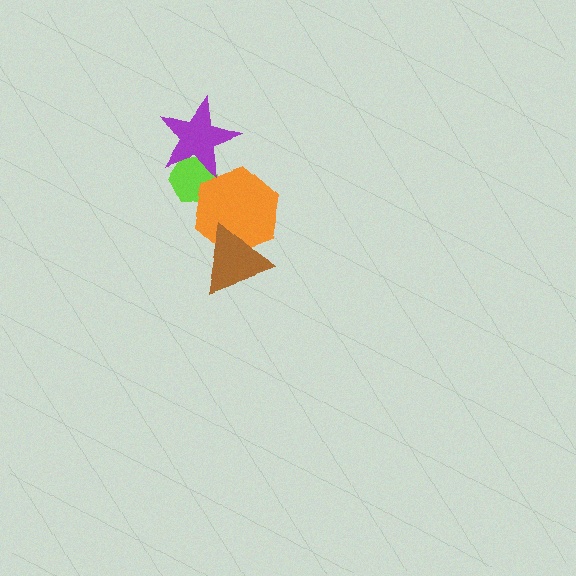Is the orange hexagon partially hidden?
Yes, it is partially covered by another shape.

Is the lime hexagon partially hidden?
Yes, it is partially covered by another shape.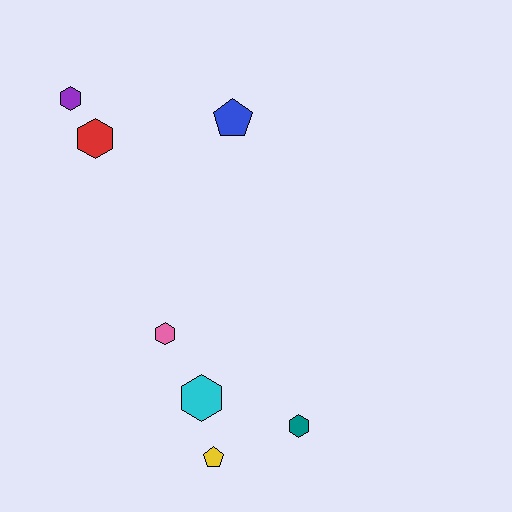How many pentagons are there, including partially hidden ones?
There are 2 pentagons.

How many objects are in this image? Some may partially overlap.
There are 7 objects.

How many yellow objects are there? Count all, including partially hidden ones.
There is 1 yellow object.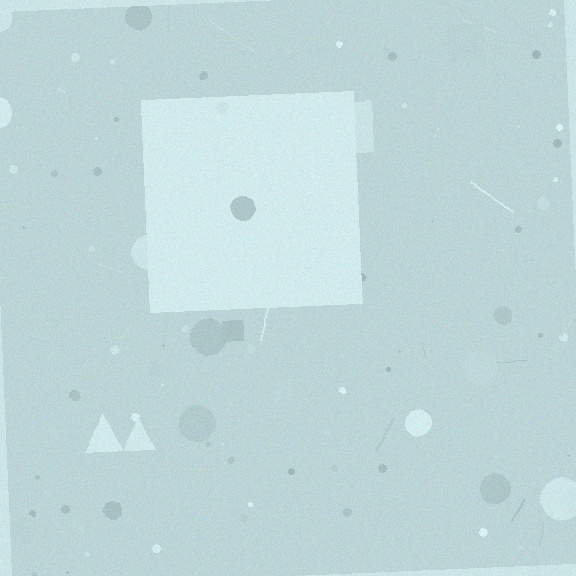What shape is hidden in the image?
A square is hidden in the image.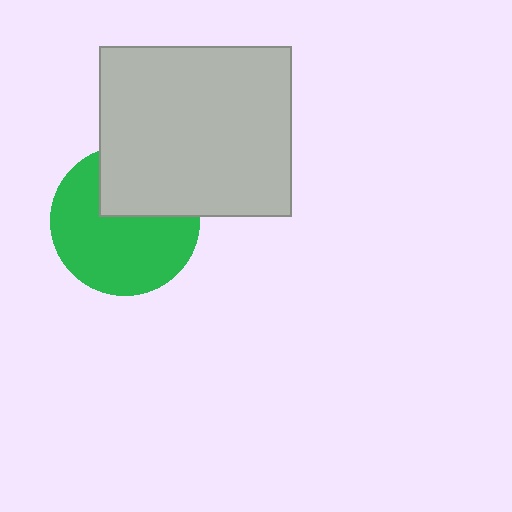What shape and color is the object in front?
The object in front is a light gray rectangle.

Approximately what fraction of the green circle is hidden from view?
Roughly 34% of the green circle is hidden behind the light gray rectangle.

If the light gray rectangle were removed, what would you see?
You would see the complete green circle.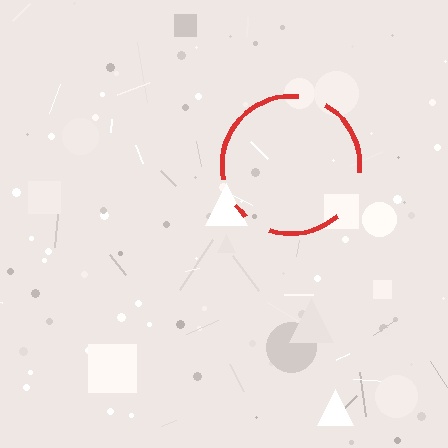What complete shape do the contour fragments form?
The contour fragments form a circle.